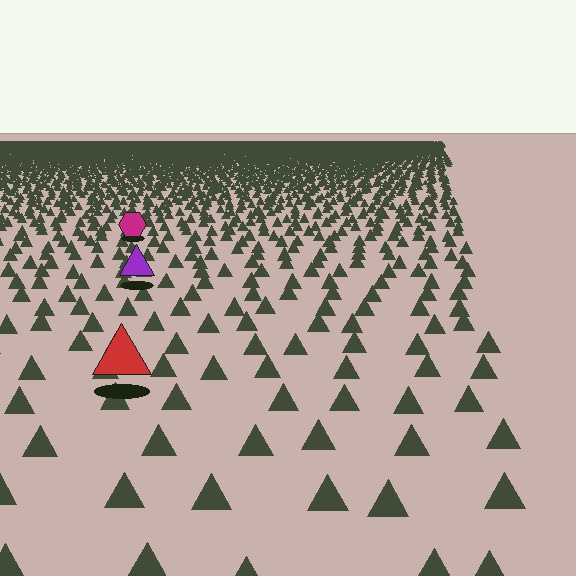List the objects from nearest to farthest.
From nearest to farthest: the red triangle, the purple triangle, the magenta hexagon.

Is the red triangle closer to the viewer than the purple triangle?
Yes. The red triangle is closer — you can tell from the texture gradient: the ground texture is coarser near it.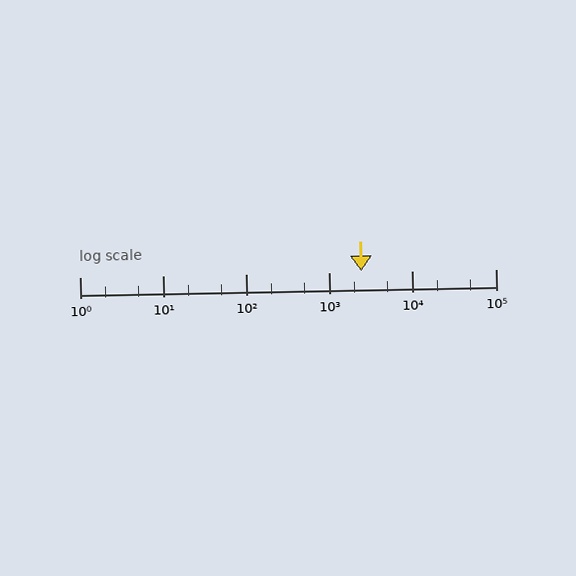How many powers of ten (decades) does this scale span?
The scale spans 5 decades, from 1 to 100000.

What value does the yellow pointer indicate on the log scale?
The pointer indicates approximately 2400.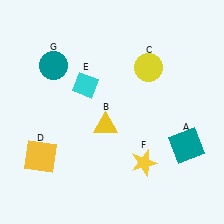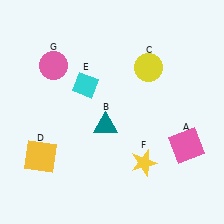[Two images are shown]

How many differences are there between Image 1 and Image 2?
There are 3 differences between the two images.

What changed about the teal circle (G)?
In Image 1, G is teal. In Image 2, it changed to pink.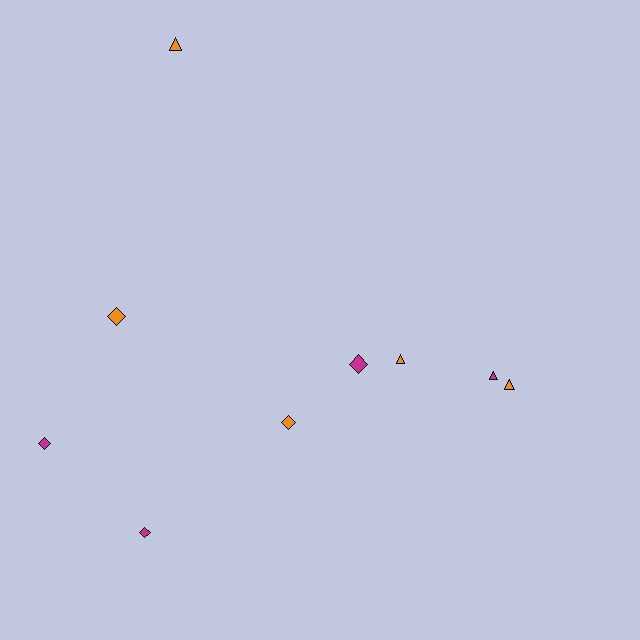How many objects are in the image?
There are 9 objects.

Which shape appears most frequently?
Diamond, with 5 objects.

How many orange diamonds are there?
There are 2 orange diamonds.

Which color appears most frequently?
Orange, with 5 objects.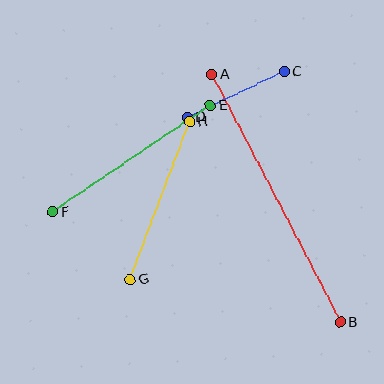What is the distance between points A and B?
The distance is approximately 279 pixels.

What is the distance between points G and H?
The distance is approximately 169 pixels.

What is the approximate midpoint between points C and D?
The midpoint is at approximately (236, 95) pixels.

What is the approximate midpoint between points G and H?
The midpoint is at approximately (160, 201) pixels.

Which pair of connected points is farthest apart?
Points A and B are farthest apart.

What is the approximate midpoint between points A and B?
The midpoint is at approximately (276, 198) pixels.